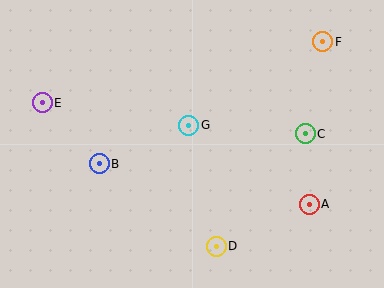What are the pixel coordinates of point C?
Point C is at (305, 134).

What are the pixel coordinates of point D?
Point D is at (216, 246).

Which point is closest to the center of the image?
Point G at (189, 125) is closest to the center.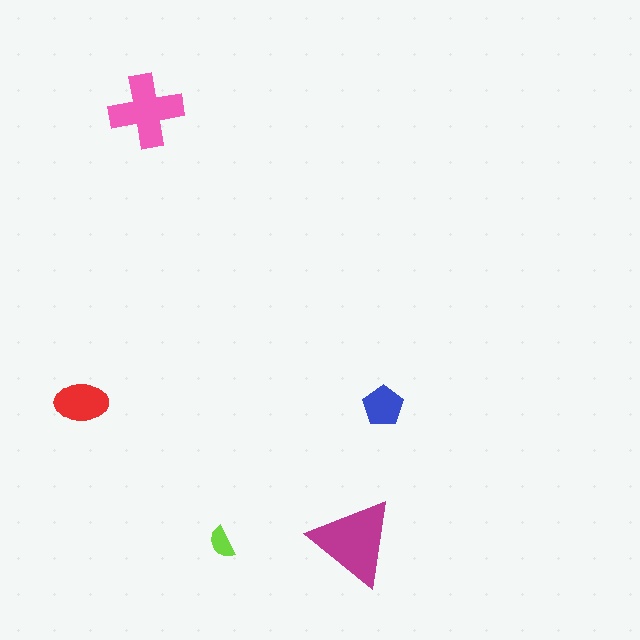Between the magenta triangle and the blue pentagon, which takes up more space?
The magenta triangle.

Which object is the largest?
The magenta triangle.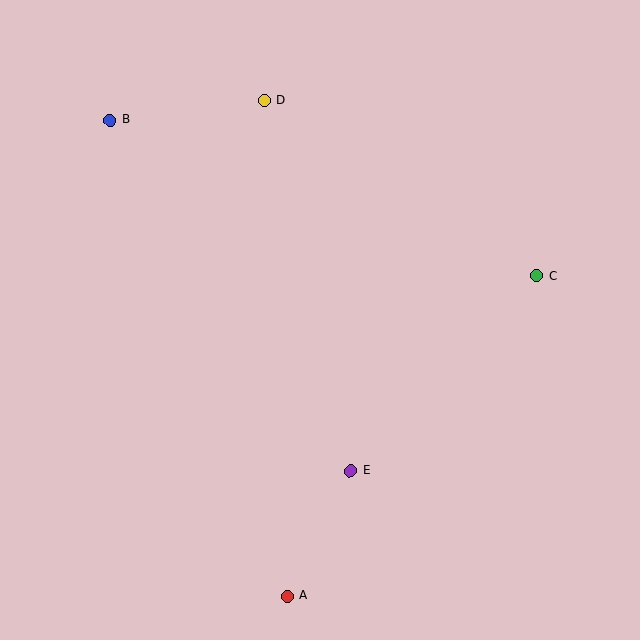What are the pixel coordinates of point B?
Point B is at (110, 120).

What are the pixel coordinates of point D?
Point D is at (264, 100).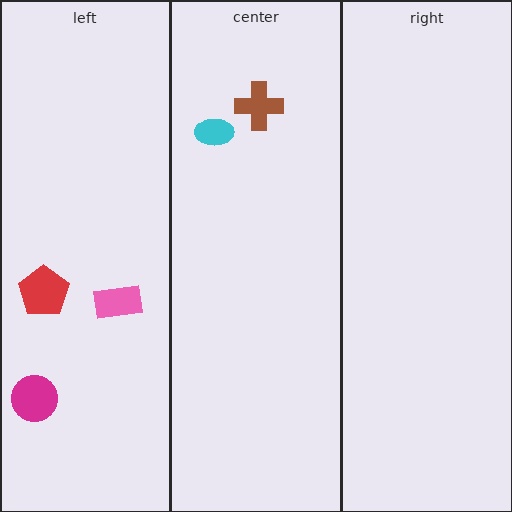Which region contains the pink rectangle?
The left region.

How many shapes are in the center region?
2.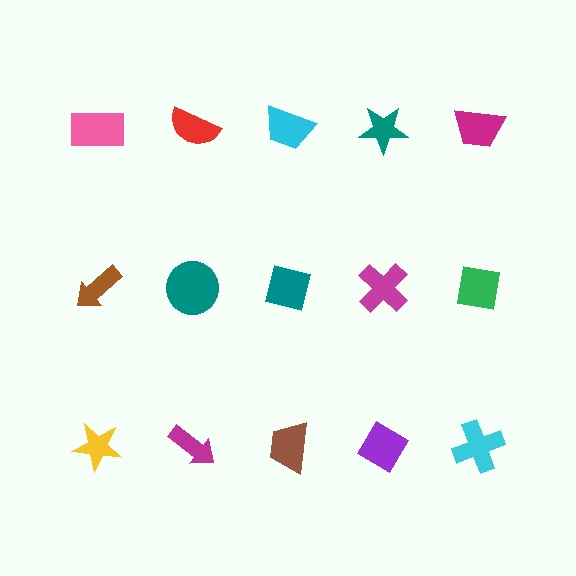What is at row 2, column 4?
A magenta cross.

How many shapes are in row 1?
5 shapes.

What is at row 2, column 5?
A green square.